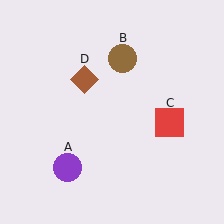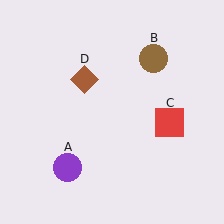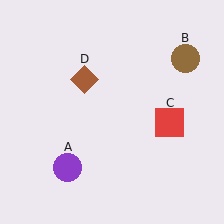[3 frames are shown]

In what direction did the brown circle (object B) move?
The brown circle (object B) moved right.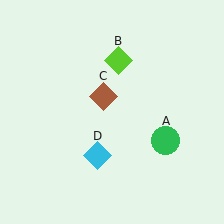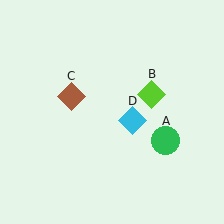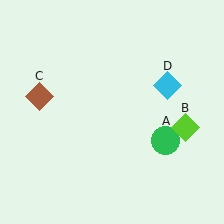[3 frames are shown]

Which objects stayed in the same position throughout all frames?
Green circle (object A) remained stationary.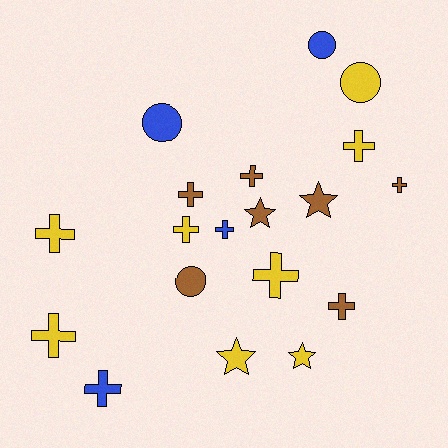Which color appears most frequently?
Yellow, with 8 objects.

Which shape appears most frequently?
Cross, with 11 objects.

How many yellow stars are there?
There are 2 yellow stars.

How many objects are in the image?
There are 19 objects.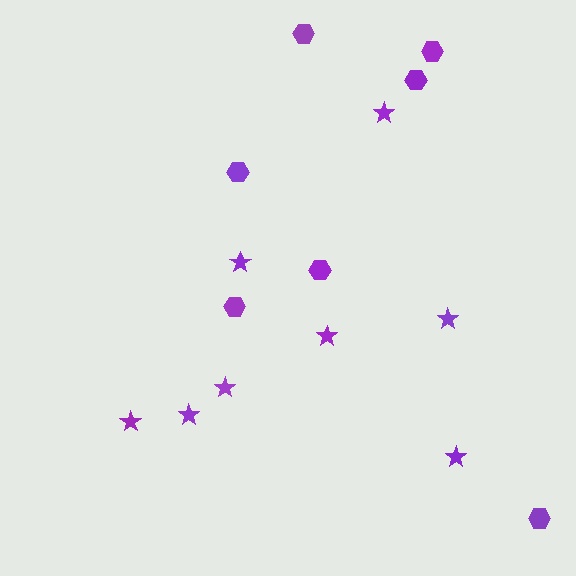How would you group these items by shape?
There are 2 groups: one group of stars (8) and one group of hexagons (7).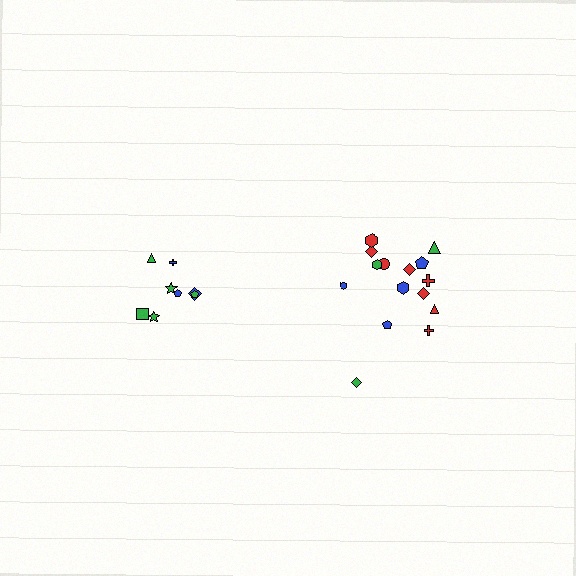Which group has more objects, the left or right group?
The right group.